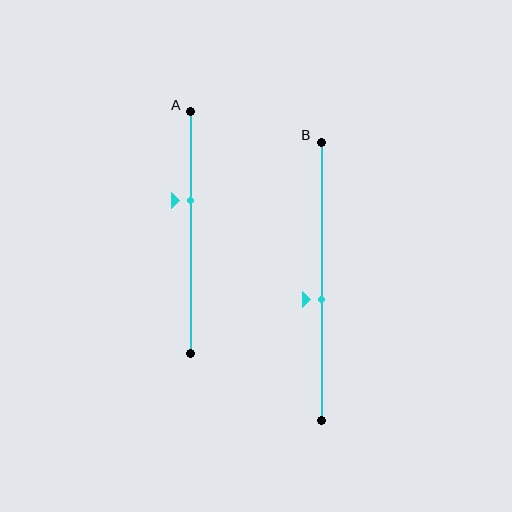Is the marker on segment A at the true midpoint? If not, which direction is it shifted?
No, the marker on segment A is shifted upward by about 13% of the segment length.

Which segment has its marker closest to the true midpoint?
Segment B has its marker closest to the true midpoint.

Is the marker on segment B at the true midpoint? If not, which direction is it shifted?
No, the marker on segment B is shifted downward by about 6% of the segment length.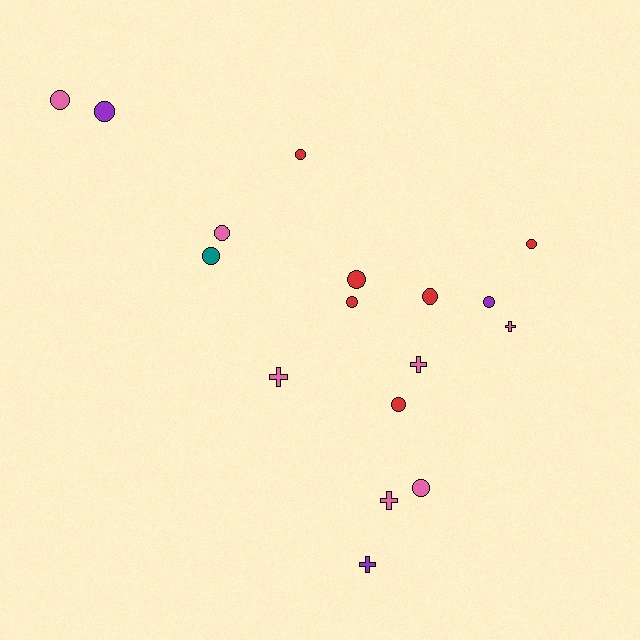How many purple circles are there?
There are 2 purple circles.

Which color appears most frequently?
Pink, with 7 objects.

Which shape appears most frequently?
Circle, with 12 objects.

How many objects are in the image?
There are 17 objects.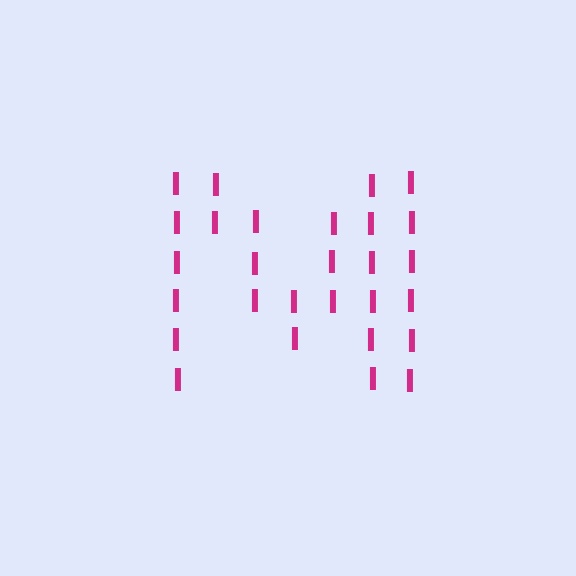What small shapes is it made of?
It is made of small letter I's.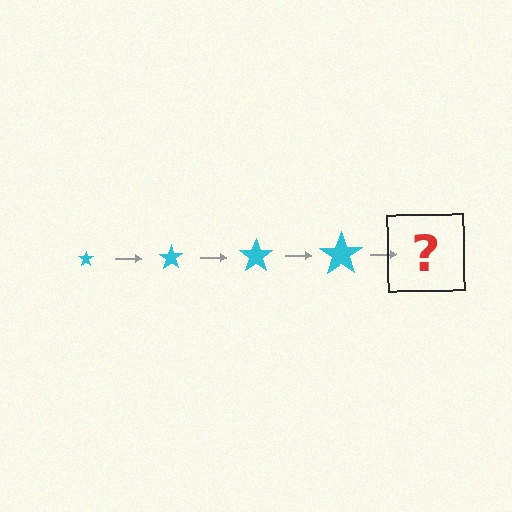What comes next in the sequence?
The next element should be a cyan star, larger than the previous one.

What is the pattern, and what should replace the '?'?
The pattern is that the star gets progressively larger each step. The '?' should be a cyan star, larger than the previous one.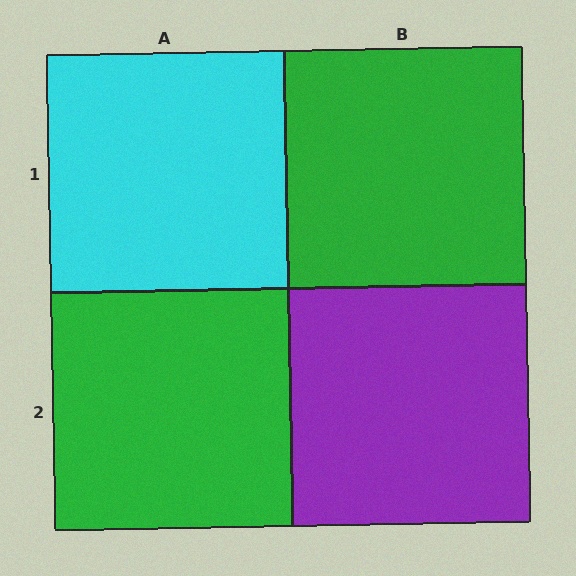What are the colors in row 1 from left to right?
Cyan, green.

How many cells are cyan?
1 cell is cyan.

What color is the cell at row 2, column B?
Purple.